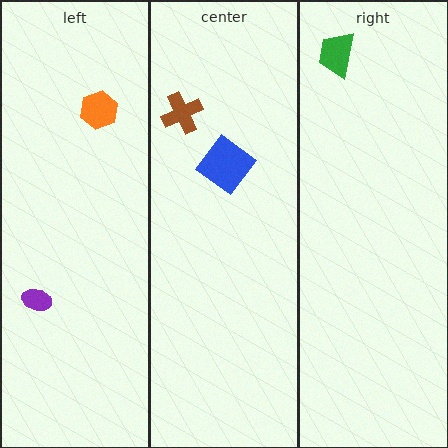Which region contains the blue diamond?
The center region.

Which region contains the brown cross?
The center region.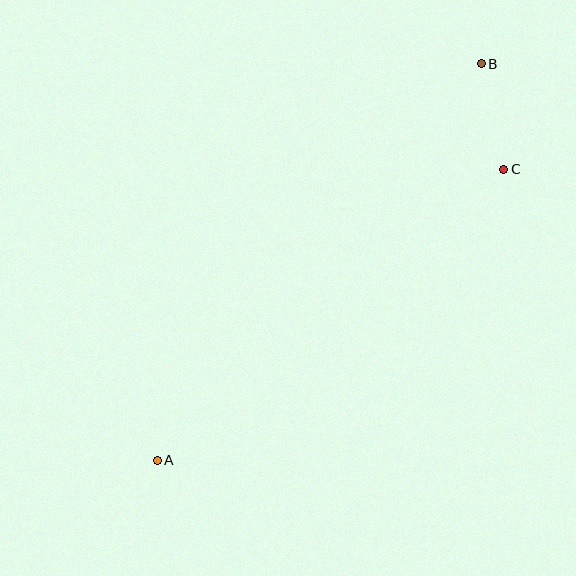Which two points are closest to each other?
Points B and C are closest to each other.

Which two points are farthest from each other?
Points A and B are farthest from each other.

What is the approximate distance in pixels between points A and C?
The distance between A and C is approximately 453 pixels.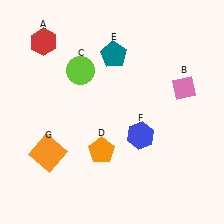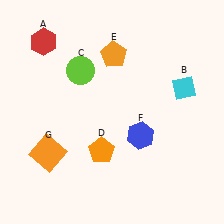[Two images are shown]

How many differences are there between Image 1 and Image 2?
There are 2 differences between the two images.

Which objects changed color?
B changed from pink to cyan. E changed from teal to orange.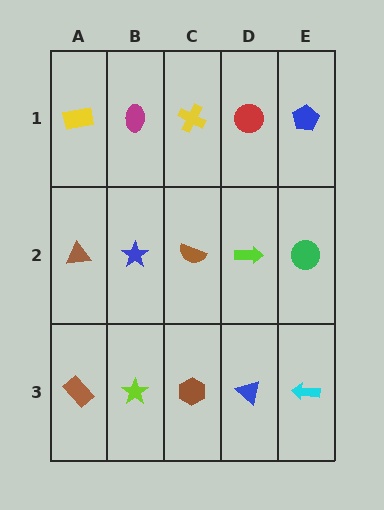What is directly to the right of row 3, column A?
A lime star.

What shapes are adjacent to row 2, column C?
A yellow cross (row 1, column C), a brown hexagon (row 3, column C), a blue star (row 2, column B), a lime arrow (row 2, column D).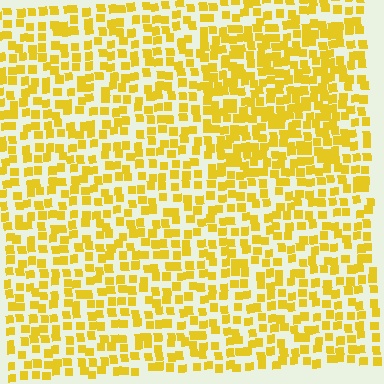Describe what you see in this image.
The image contains small yellow elements arranged at two different densities. A rectangle-shaped region is visible where the elements are more densely packed than the surrounding area.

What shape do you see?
I see a rectangle.